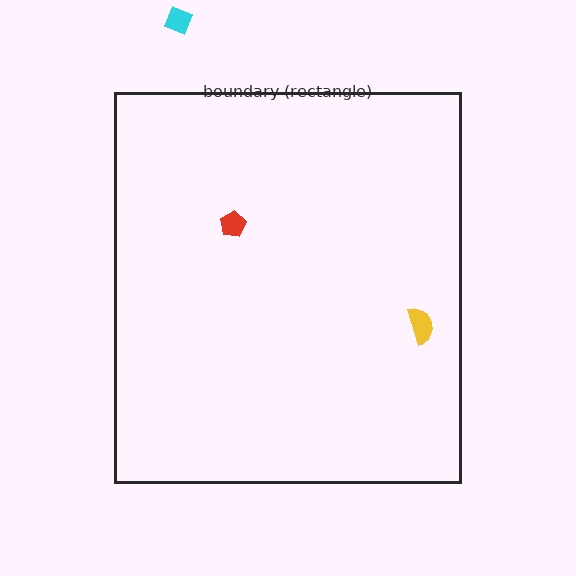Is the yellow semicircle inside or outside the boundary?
Inside.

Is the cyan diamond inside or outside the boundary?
Outside.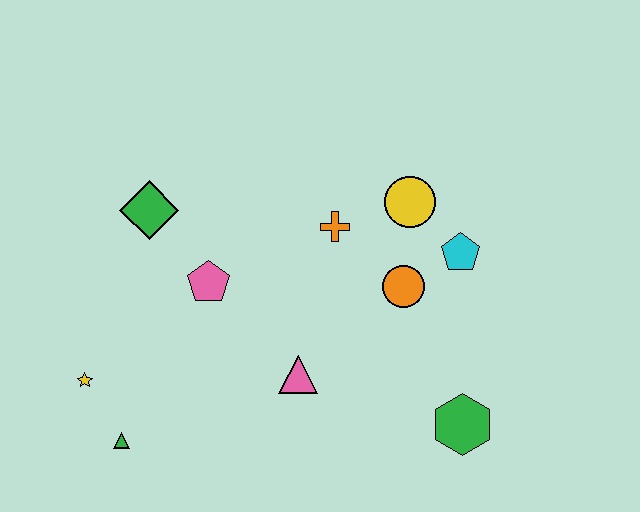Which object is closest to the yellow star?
The green triangle is closest to the yellow star.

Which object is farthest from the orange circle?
The yellow star is farthest from the orange circle.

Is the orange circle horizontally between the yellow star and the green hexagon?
Yes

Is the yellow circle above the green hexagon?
Yes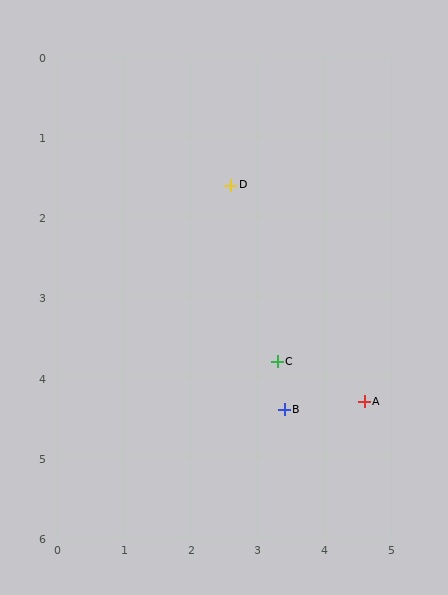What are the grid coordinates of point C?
Point C is at approximately (3.3, 3.8).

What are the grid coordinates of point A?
Point A is at approximately (4.6, 4.3).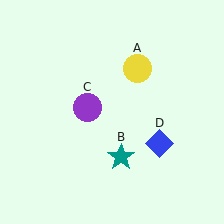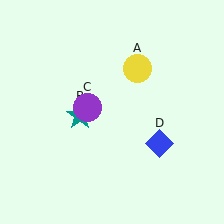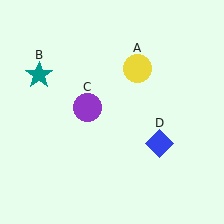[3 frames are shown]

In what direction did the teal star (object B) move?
The teal star (object B) moved up and to the left.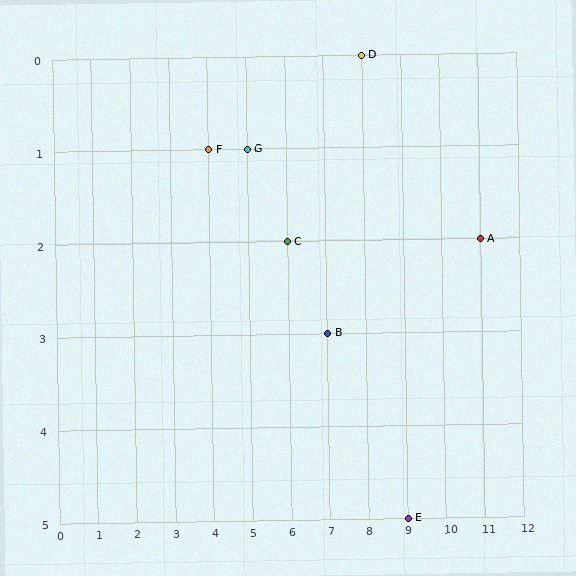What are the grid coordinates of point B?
Point B is at grid coordinates (7, 3).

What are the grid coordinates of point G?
Point G is at grid coordinates (5, 1).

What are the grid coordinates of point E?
Point E is at grid coordinates (9, 5).